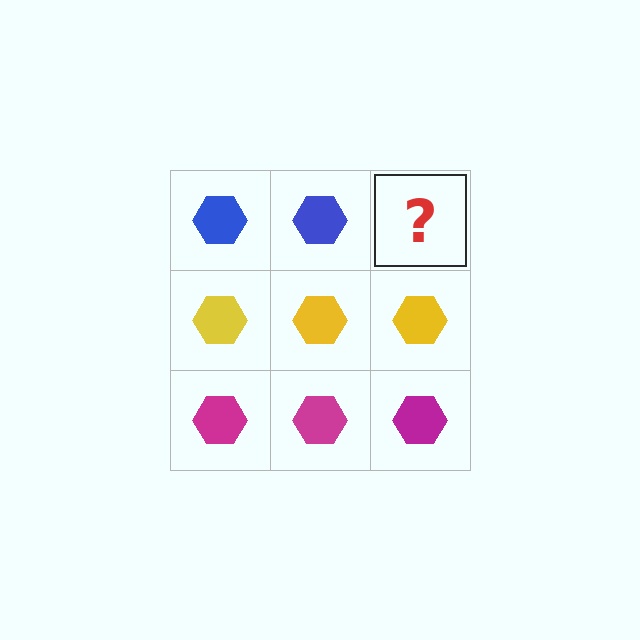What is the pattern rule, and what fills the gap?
The rule is that each row has a consistent color. The gap should be filled with a blue hexagon.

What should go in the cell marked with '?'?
The missing cell should contain a blue hexagon.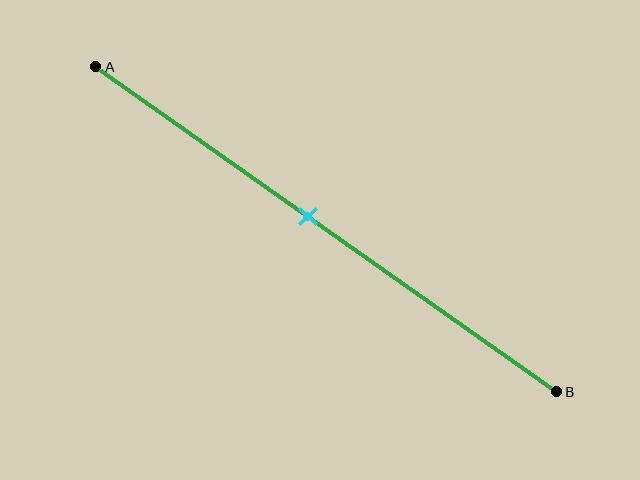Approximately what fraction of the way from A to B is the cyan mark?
The cyan mark is approximately 45% of the way from A to B.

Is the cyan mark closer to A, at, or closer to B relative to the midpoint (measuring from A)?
The cyan mark is closer to point A than the midpoint of segment AB.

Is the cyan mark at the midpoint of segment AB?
No, the mark is at about 45% from A, not at the 50% midpoint.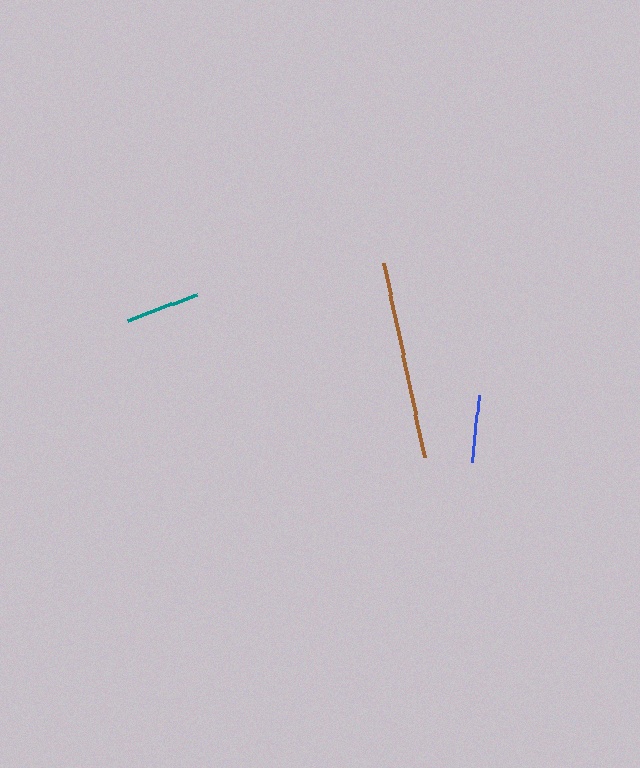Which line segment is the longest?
The brown line is the longest at approximately 198 pixels.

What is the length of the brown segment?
The brown segment is approximately 198 pixels long.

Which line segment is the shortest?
The blue line is the shortest at approximately 67 pixels.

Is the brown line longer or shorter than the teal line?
The brown line is longer than the teal line.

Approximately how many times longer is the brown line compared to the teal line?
The brown line is approximately 2.7 times the length of the teal line.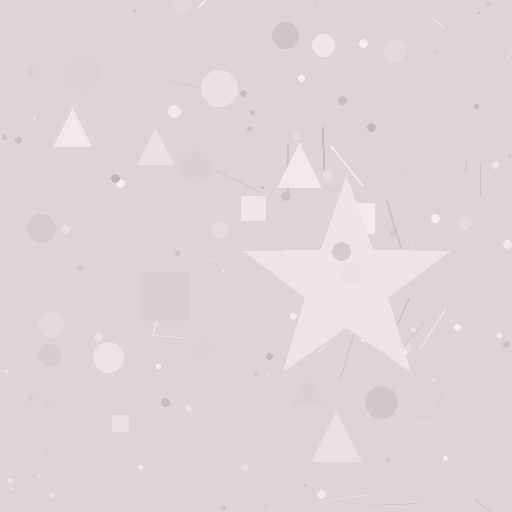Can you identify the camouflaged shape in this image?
The camouflaged shape is a star.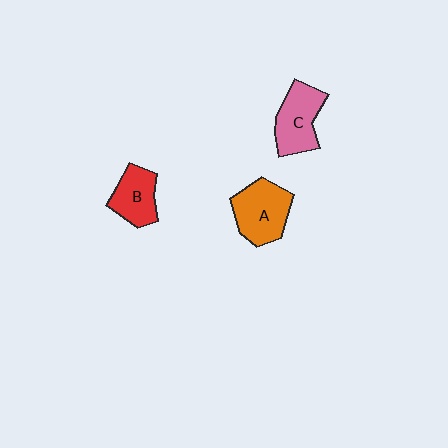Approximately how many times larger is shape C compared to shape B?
Approximately 1.2 times.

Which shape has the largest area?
Shape A (orange).